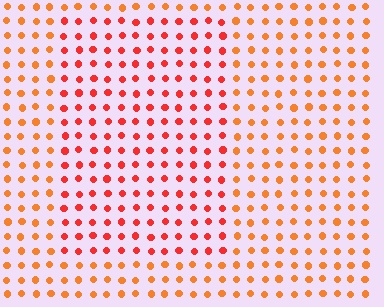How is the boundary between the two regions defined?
The boundary is defined purely by a slight shift in hue (about 26 degrees). Spacing, size, and orientation are identical on both sides.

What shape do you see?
I see a rectangle.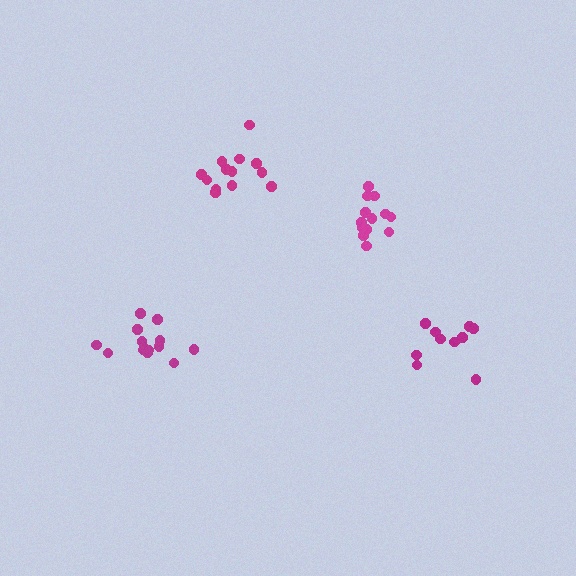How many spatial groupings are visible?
There are 4 spatial groupings.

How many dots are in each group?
Group 1: 14 dots, Group 2: 10 dots, Group 3: 13 dots, Group 4: 13 dots (50 total).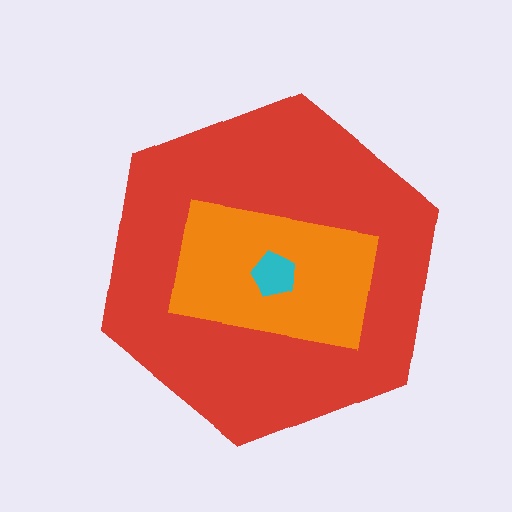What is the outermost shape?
The red hexagon.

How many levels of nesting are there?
3.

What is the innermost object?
The cyan pentagon.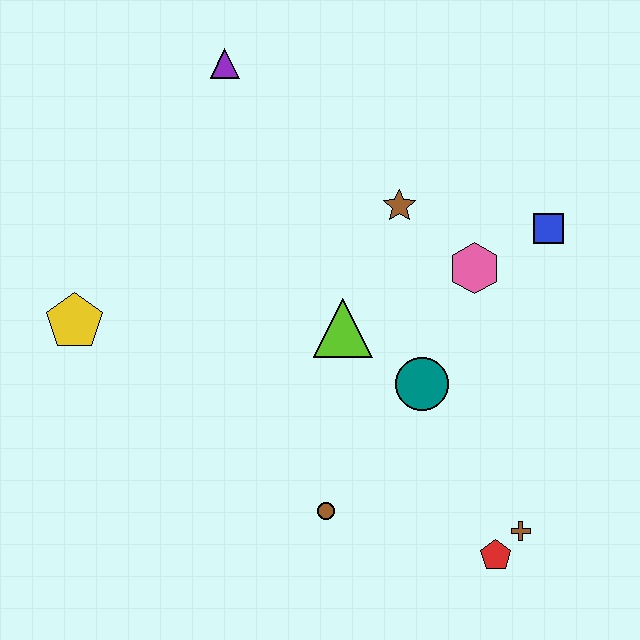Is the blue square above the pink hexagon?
Yes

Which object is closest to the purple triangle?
The brown star is closest to the purple triangle.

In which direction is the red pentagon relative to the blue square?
The red pentagon is below the blue square.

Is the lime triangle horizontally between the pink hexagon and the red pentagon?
No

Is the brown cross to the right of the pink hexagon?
Yes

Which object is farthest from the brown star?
The red pentagon is farthest from the brown star.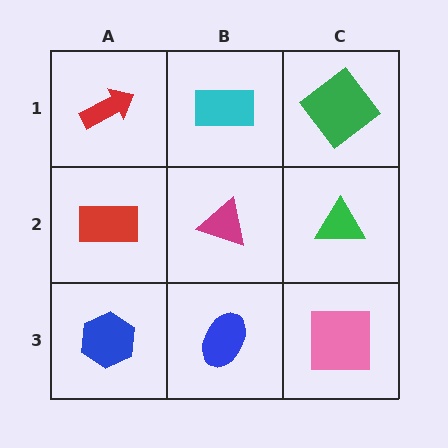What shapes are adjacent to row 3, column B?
A magenta triangle (row 2, column B), a blue hexagon (row 3, column A), a pink square (row 3, column C).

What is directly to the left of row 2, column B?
A red rectangle.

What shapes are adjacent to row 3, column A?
A red rectangle (row 2, column A), a blue ellipse (row 3, column B).